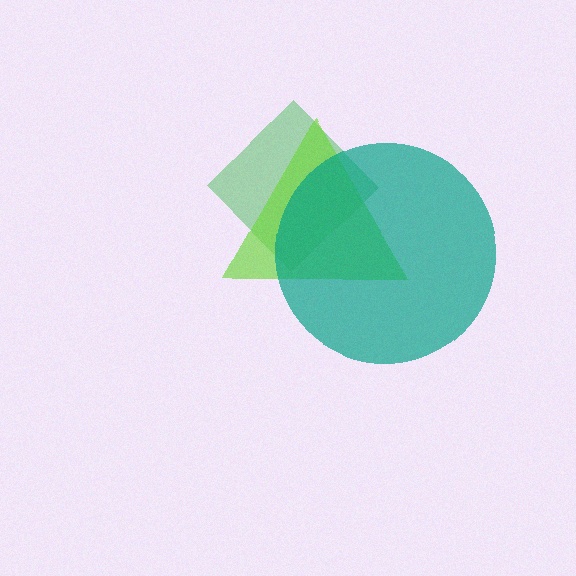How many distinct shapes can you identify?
There are 3 distinct shapes: a green diamond, a lime triangle, a teal circle.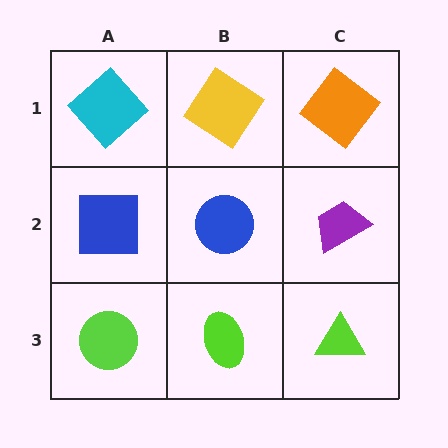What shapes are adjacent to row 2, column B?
A yellow diamond (row 1, column B), a lime ellipse (row 3, column B), a blue square (row 2, column A), a purple trapezoid (row 2, column C).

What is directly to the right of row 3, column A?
A lime ellipse.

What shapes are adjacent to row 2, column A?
A cyan diamond (row 1, column A), a lime circle (row 3, column A), a blue circle (row 2, column B).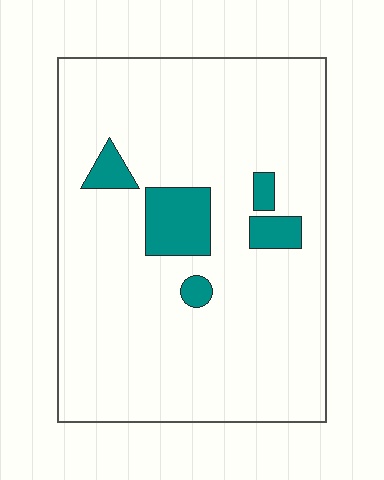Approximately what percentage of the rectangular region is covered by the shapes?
Approximately 10%.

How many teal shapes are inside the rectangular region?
5.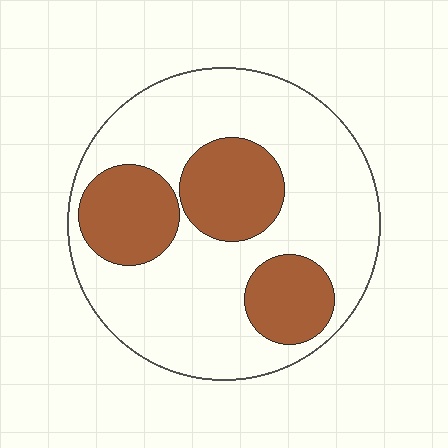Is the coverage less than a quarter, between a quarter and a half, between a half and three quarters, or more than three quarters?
Between a quarter and a half.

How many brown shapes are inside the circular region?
3.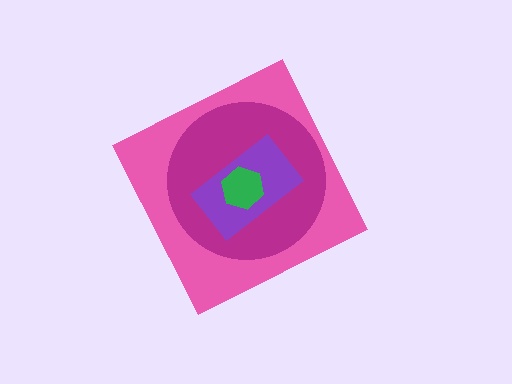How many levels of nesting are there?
4.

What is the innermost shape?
The green hexagon.